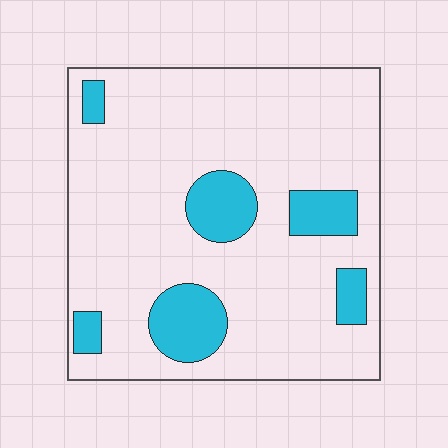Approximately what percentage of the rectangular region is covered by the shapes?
Approximately 15%.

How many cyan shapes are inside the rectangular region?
6.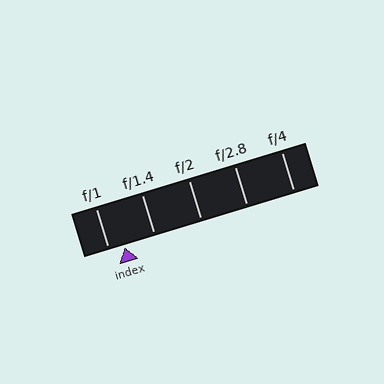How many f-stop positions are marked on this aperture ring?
There are 5 f-stop positions marked.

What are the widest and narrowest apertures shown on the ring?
The widest aperture shown is f/1 and the narrowest is f/4.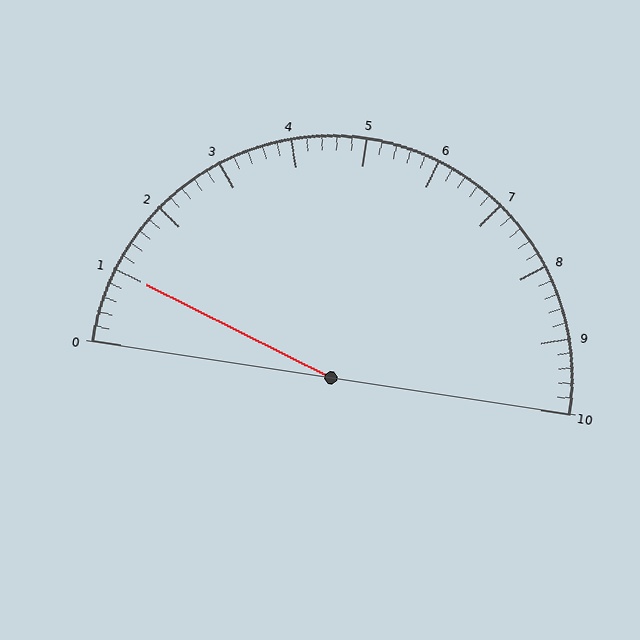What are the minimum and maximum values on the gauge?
The gauge ranges from 0 to 10.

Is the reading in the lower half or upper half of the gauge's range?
The reading is in the lower half of the range (0 to 10).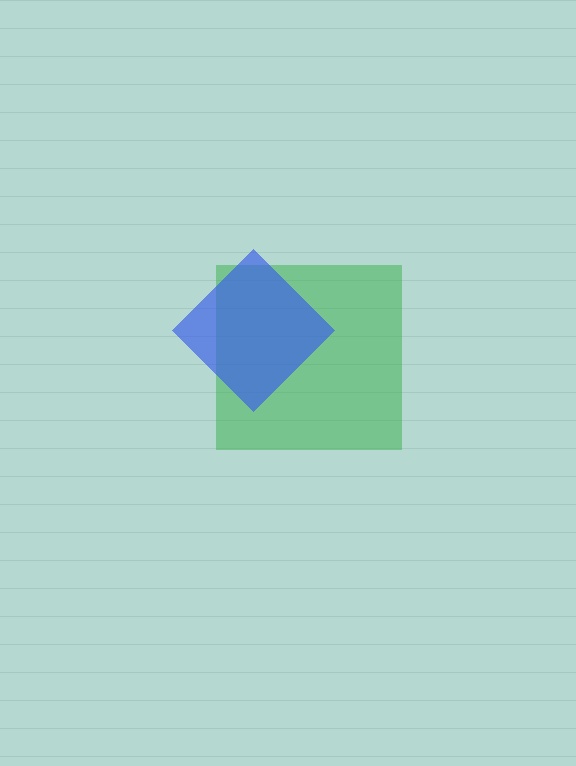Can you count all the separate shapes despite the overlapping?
Yes, there are 2 separate shapes.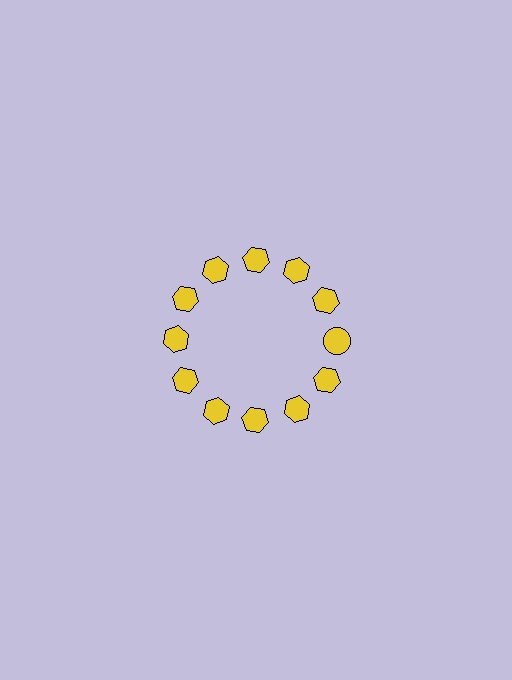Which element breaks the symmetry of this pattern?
The yellow circle at roughly the 3 o'clock position breaks the symmetry. All other shapes are yellow hexagons.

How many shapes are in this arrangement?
There are 12 shapes arranged in a ring pattern.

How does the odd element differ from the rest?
It has a different shape: circle instead of hexagon.